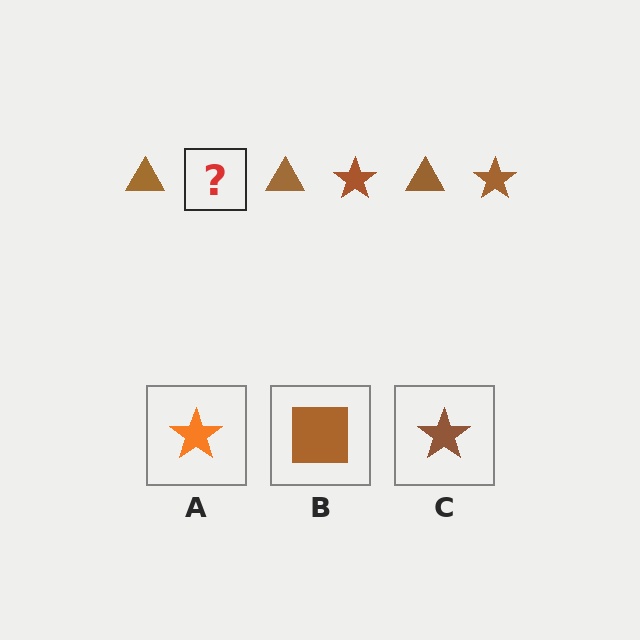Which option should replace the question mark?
Option C.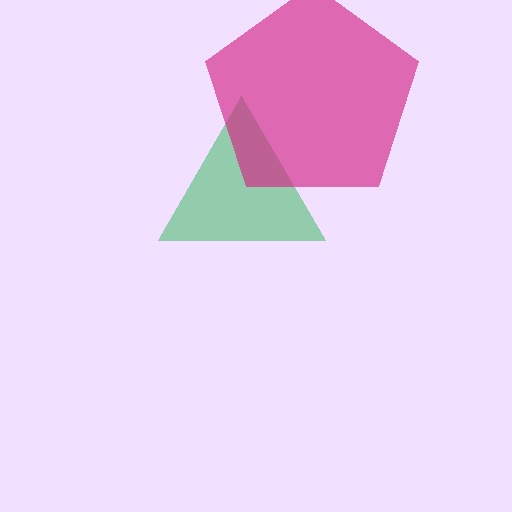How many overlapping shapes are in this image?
There are 2 overlapping shapes in the image.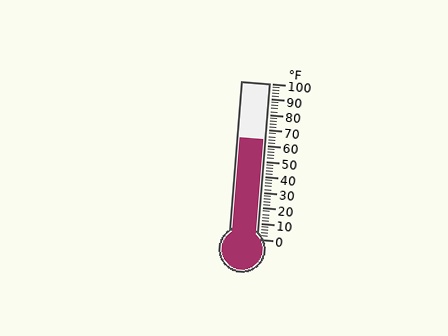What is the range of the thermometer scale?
The thermometer scale ranges from 0°F to 100°F.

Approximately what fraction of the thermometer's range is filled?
The thermometer is filled to approximately 65% of its range.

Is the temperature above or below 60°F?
The temperature is above 60°F.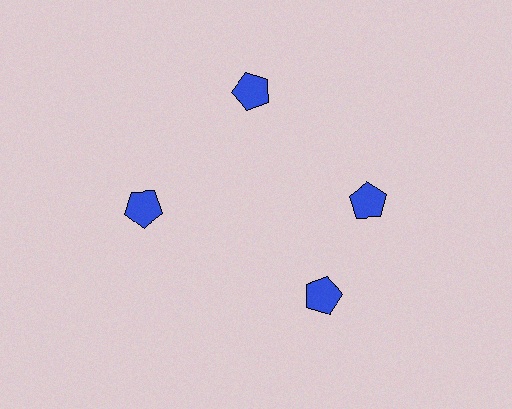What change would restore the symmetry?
The symmetry would be restored by rotating it back into even spacing with its neighbors so that all 4 pentagons sit at equal angles and equal distance from the center.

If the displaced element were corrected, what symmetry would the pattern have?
It would have 4-fold rotational symmetry — the pattern would map onto itself every 90 degrees.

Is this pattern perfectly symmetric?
No. The 4 blue pentagons are arranged in a ring, but one element near the 6 o'clock position is rotated out of alignment along the ring, breaking the 4-fold rotational symmetry.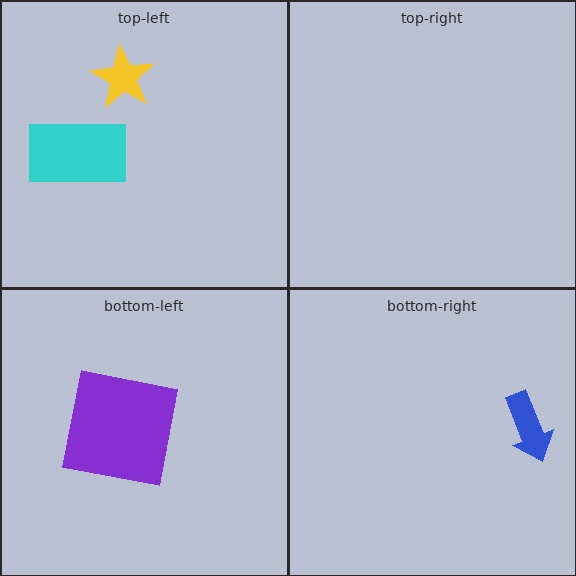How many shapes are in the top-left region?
2.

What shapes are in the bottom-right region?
The blue arrow.